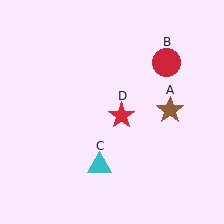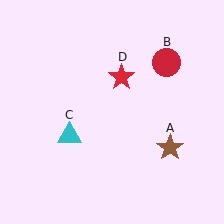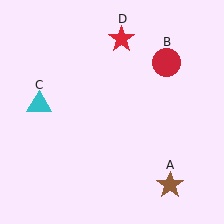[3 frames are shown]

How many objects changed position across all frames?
3 objects changed position: brown star (object A), cyan triangle (object C), red star (object D).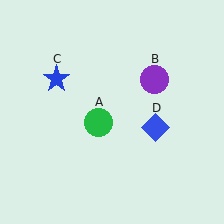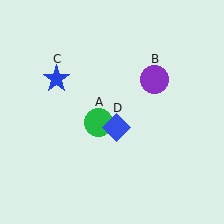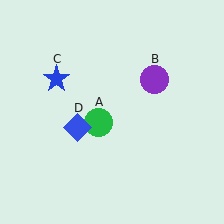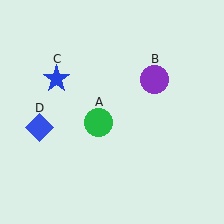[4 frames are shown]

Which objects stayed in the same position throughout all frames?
Green circle (object A) and purple circle (object B) and blue star (object C) remained stationary.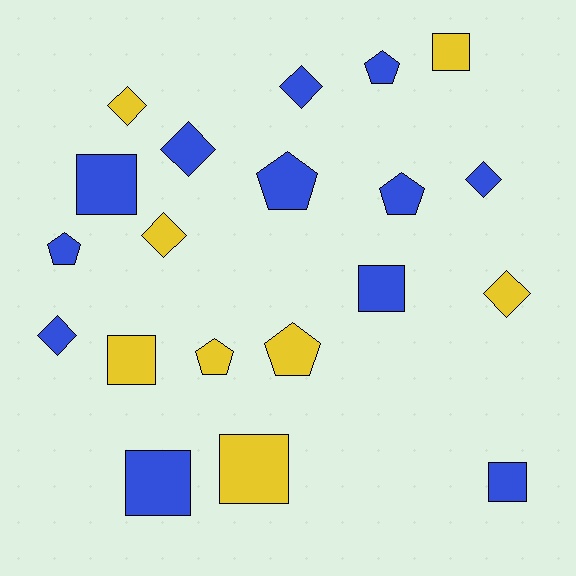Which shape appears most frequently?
Square, with 7 objects.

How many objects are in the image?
There are 20 objects.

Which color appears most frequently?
Blue, with 12 objects.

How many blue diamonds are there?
There are 4 blue diamonds.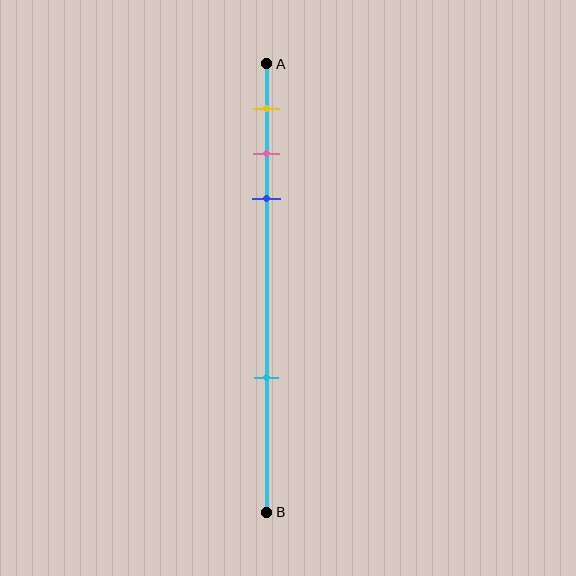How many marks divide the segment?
There are 4 marks dividing the segment.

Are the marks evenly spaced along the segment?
No, the marks are not evenly spaced.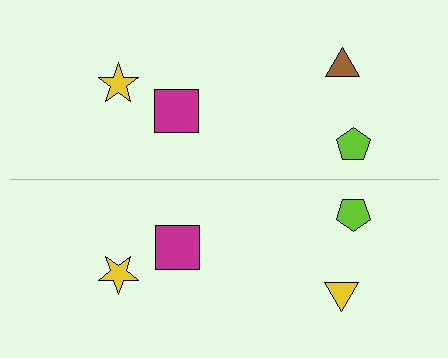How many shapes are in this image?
There are 8 shapes in this image.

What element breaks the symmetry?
The yellow triangle on the bottom side breaks the symmetry — its mirror counterpart is brown.